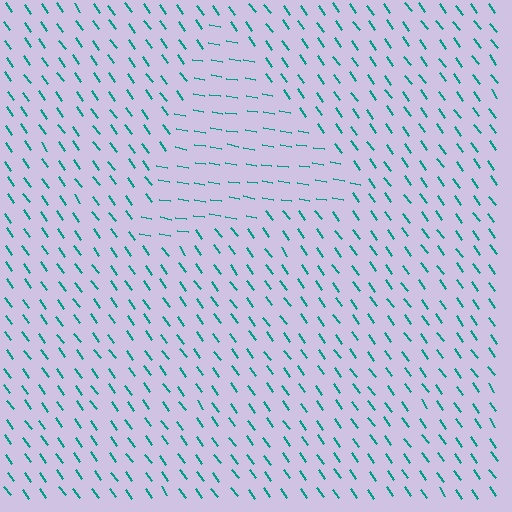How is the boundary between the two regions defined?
The boundary is defined purely by a change in line orientation (approximately 45 degrees difference). All lines are the same color and thickness.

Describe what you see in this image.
The image is filled with small teal line segments. A triangle region in the image has lines oriented differently from the surrounding lines, creating a visible texture boundary.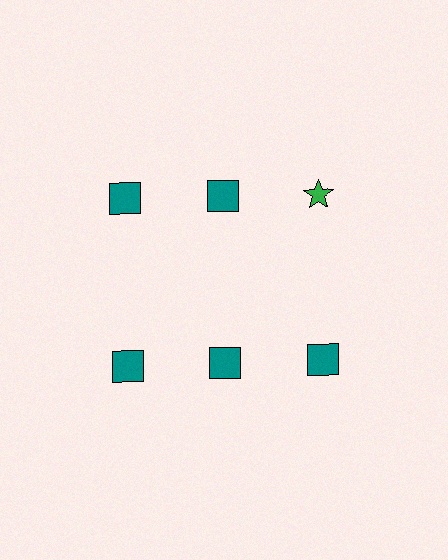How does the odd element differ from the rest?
It differs in both color (green instead of teal) and shape (star instead of square).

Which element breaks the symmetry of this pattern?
The green star in the top row, center column breaks the symmetry. All other shapes are teal squares.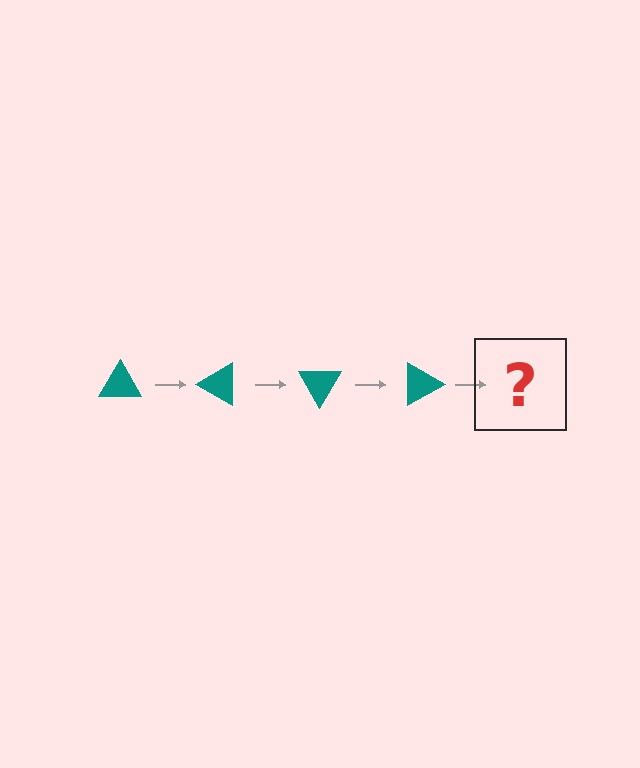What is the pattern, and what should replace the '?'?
The pattern is that the triangle rotates 30 degrees each step. The '?' should be a teal triangle rotated 120 degrees.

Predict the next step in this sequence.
The next step is a teal triangle rotated 120 degrees.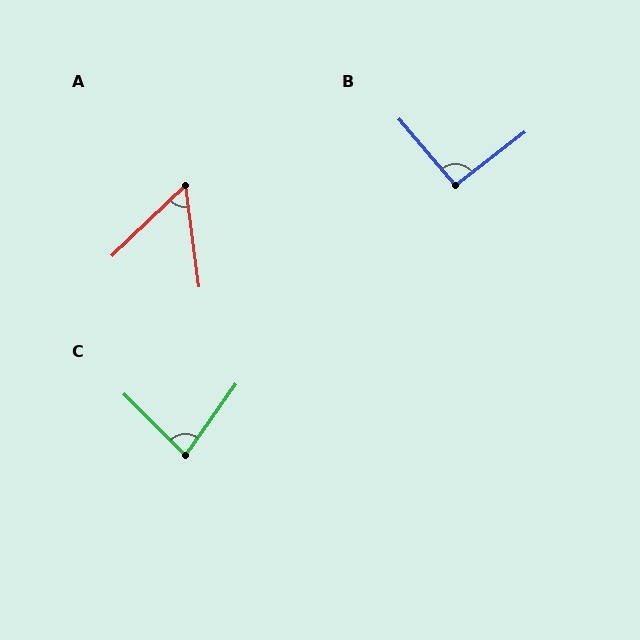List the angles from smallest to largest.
A (54°), C (80°), B (93°).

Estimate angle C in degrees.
Approximately 80 degrees.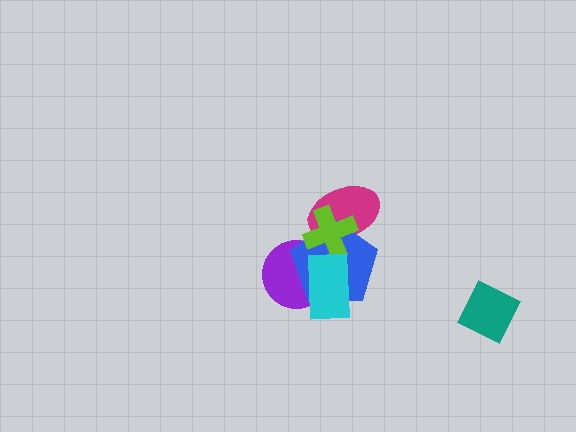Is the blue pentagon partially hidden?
Yes, it is partially covered by another shape.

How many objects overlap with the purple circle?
3 objects overlap with the purple circle.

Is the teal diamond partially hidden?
No, no other shape covers it.